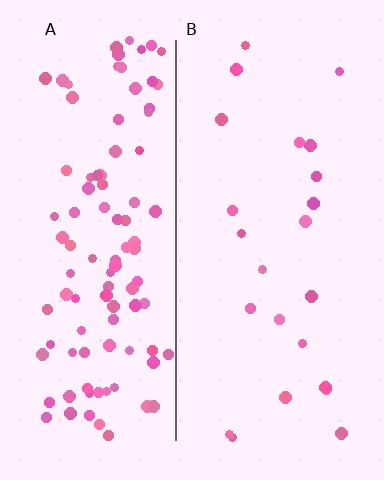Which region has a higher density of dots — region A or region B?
A (the left).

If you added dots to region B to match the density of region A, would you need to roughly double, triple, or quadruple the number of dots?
Approximately quadruple.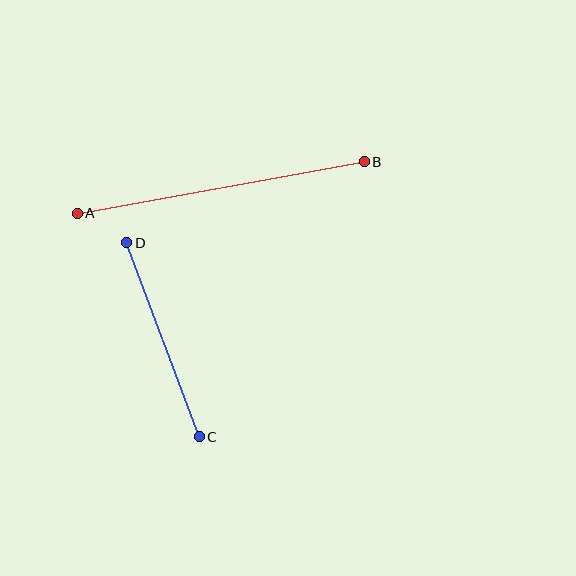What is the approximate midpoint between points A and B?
The midpoint is at approximately (221, 188) pixels.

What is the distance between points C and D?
The distance is approximately 207 pixels.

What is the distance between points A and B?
The distance is approximately 292 pixels.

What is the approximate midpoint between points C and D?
The midpoint is at approximately (163, 340) pixels.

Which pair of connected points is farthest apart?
Points A and B are farthest apart.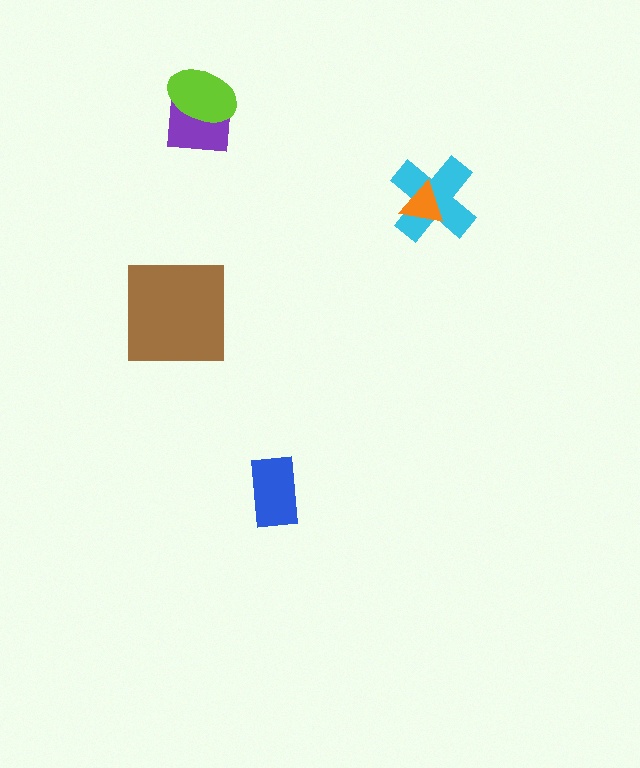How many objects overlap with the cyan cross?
1 object overlaps with the cyan cross.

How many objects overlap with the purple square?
1 object overlaps with the purple square.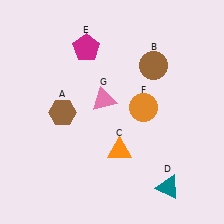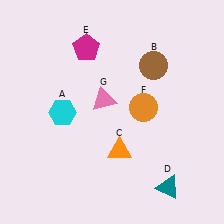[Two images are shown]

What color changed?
The hexagon (A) changed from brown in Image 1 to cyan in Image 2.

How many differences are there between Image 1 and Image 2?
There is 1 difference between the two images.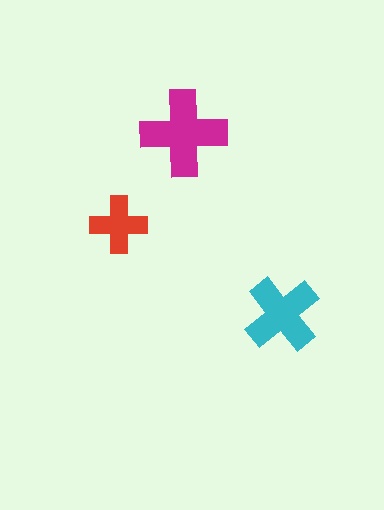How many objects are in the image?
There are 3 objects in the image.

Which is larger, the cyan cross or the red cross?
The cyan one.